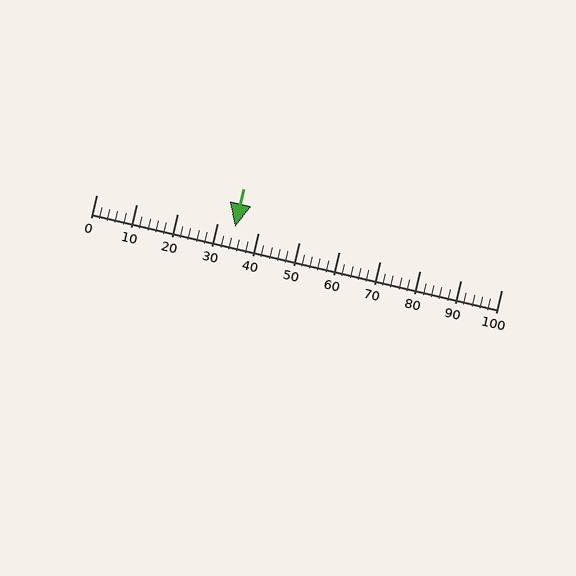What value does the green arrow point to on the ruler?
The green arrow points to approximately 34.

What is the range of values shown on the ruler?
The ruler shows values from 0 to 100.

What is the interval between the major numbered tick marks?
The major tick marks are spaced 10 units apart.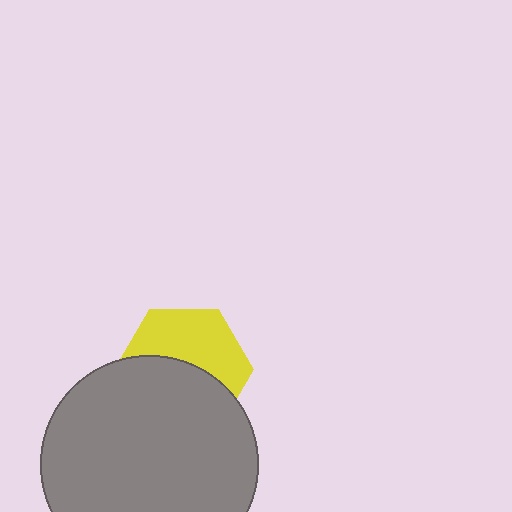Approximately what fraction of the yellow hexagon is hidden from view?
Roughly 52% of the yellow hexagon is hidden behind the gray circle.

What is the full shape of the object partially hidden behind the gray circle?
The partially hidden object is a yellow hexagon.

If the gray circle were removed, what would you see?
You would see the complete yellow hexagon.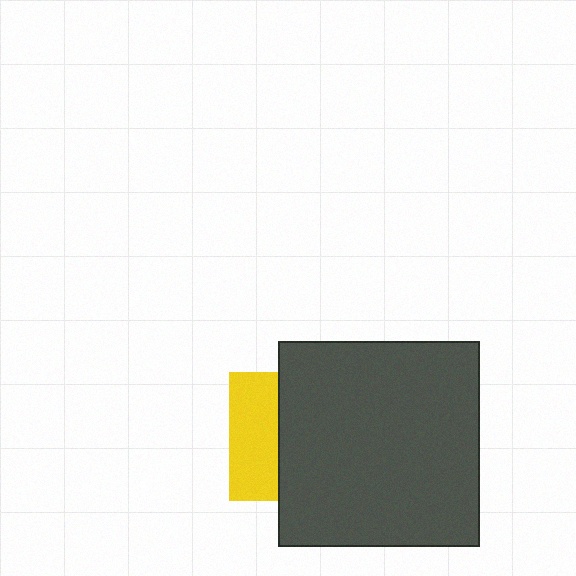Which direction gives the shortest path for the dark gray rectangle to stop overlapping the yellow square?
Moving right gives the shortest separation.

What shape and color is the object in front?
The object in front is a dark gray rectangle.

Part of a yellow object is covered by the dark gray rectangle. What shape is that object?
It is a square.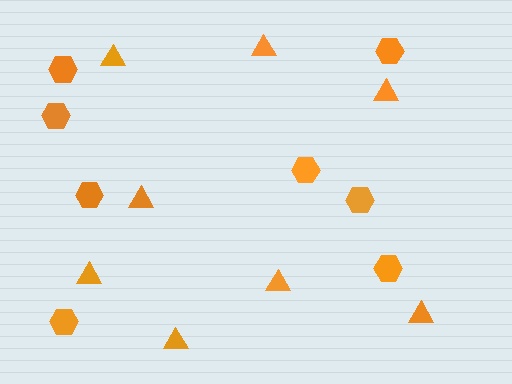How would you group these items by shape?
There are 2 groups: one group of hexagons (8) and one group of triangles (8).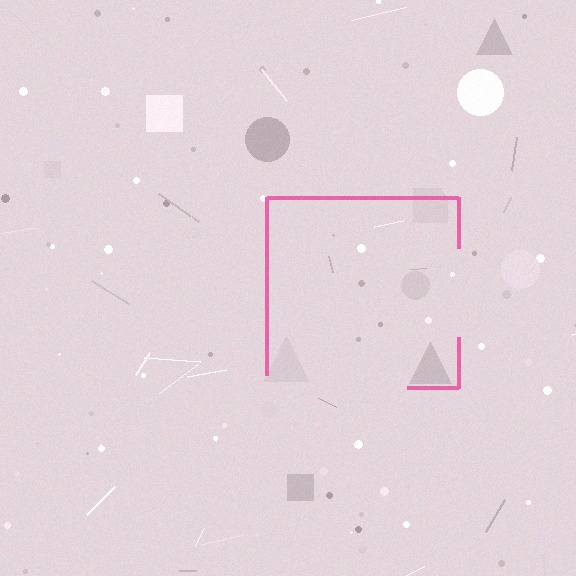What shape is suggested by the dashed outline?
The dashed outline suggests a square.